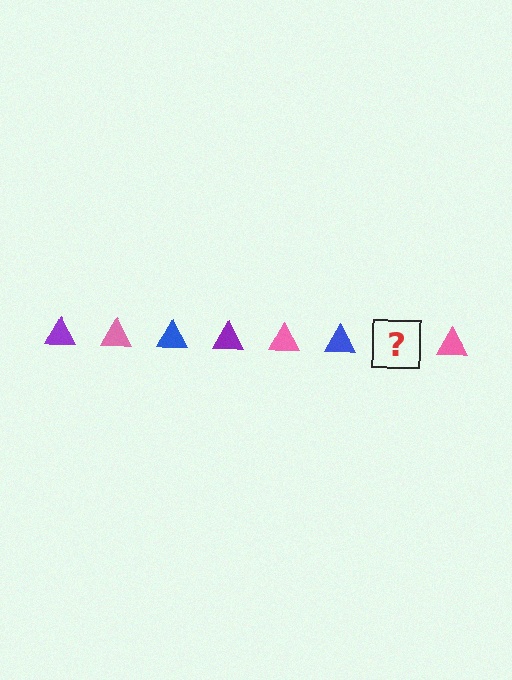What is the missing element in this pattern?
The missing element is a purple triangle.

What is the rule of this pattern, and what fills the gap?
The rule is that the pattern cycles through purple, pink, blue triangles. The gap should be filled with a purple triangle.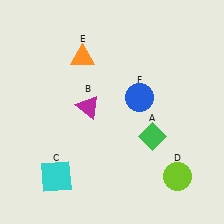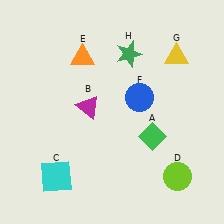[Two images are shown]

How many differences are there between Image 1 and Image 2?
There are 2 differences between the two images.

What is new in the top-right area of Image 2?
A green star (H) was added in the top-right area of Image 2.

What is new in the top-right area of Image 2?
A yellow triangle (G) was added in the top-right area of Image 2.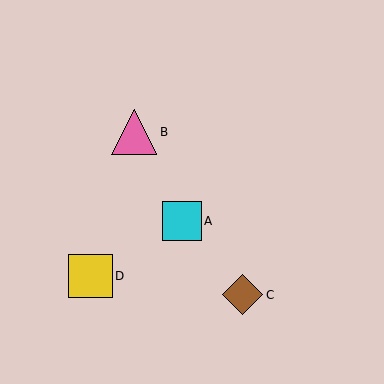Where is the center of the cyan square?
The center of the cyan square is at (182, 221).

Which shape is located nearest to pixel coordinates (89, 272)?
The yellow square (labeled D) at (91, 276) is nearest to that location.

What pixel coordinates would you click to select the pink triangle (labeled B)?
Click at (134, 132) to select the pink triangle B.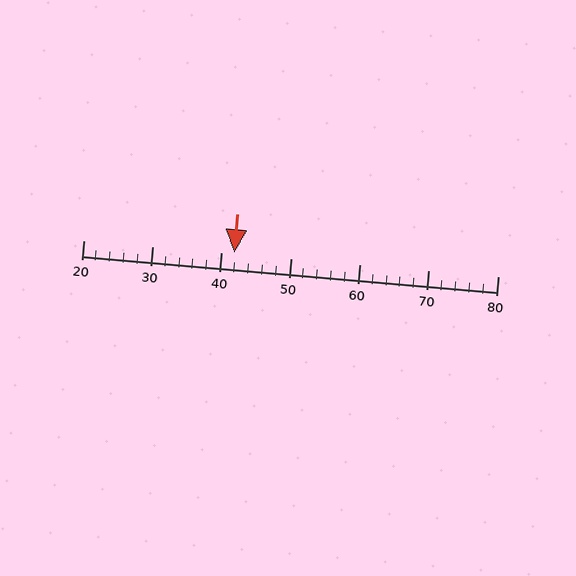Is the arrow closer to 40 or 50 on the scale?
The arrow is closer to 40.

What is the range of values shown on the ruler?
The ruler shows values from 20 to 80.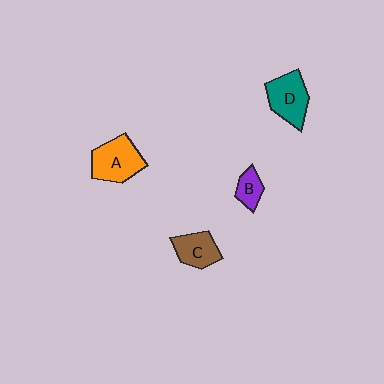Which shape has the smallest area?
Shape B (purple).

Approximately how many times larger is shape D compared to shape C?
Approximately 1.3 times.